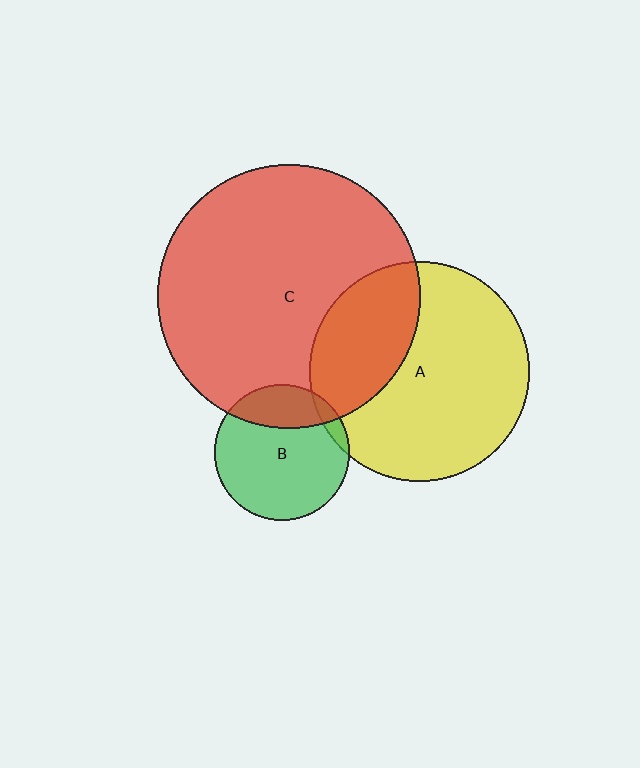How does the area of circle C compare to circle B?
Approximately 3.8 times.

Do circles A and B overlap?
Yes.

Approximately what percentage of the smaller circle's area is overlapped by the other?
Approximately 5%.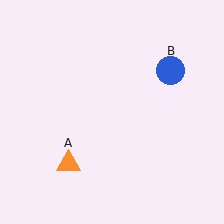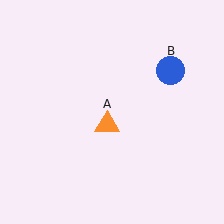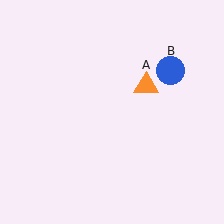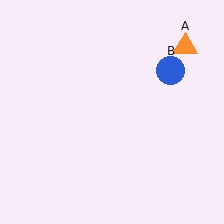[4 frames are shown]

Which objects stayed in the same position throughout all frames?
Blue circle (object B) remained stationary.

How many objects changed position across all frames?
1 object changed position: orange triangle (object A).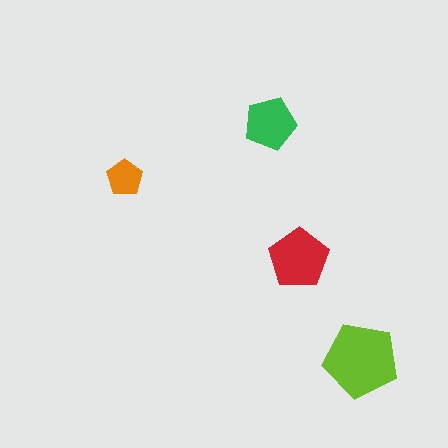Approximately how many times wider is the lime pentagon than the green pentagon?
About 1.5 times wider.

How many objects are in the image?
There are 4 objects in the image.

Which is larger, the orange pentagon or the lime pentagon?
The lime one.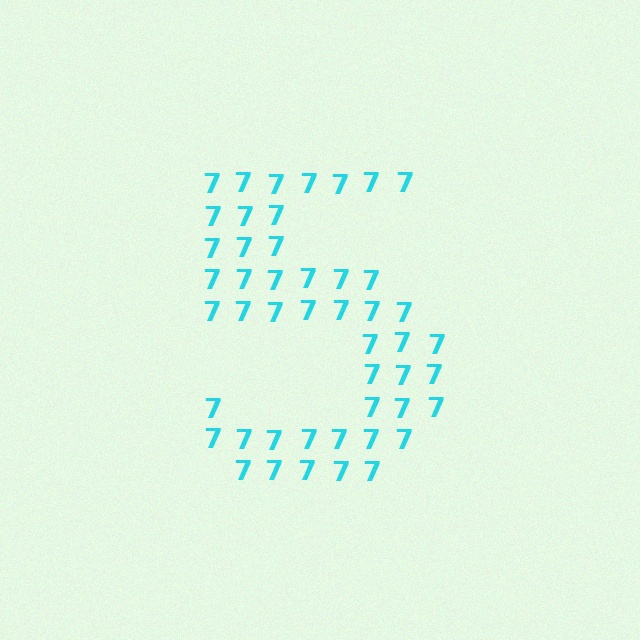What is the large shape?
The large shape is the digit 5.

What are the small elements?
The small elements are digit 7's.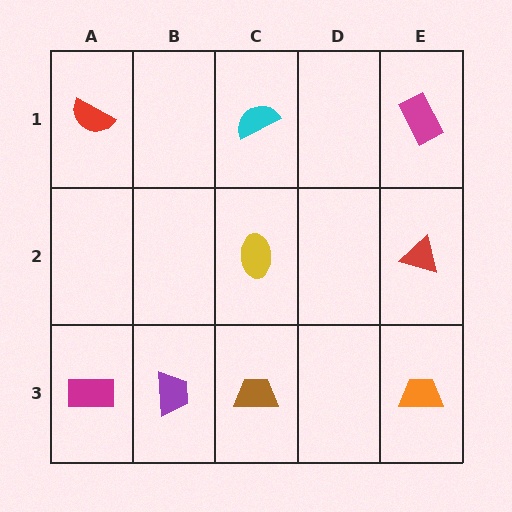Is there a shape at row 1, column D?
No, that cell is empty.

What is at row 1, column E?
A magenta rectangle.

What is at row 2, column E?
A red triangle.